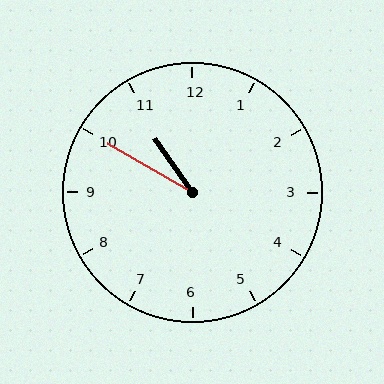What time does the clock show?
10:50.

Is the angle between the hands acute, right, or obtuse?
It is acute.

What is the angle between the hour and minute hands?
Approximately 25 degrees.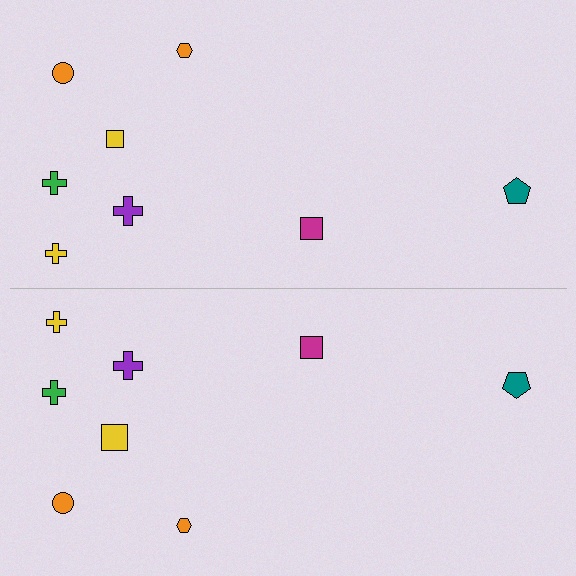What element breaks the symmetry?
The yellow square on the bottom side has a different size than its mirror counterpart.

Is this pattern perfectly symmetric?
No, the pattern is not perfectly symmetric. The yellow square on the bottom side has a different size than its mirror counterpart.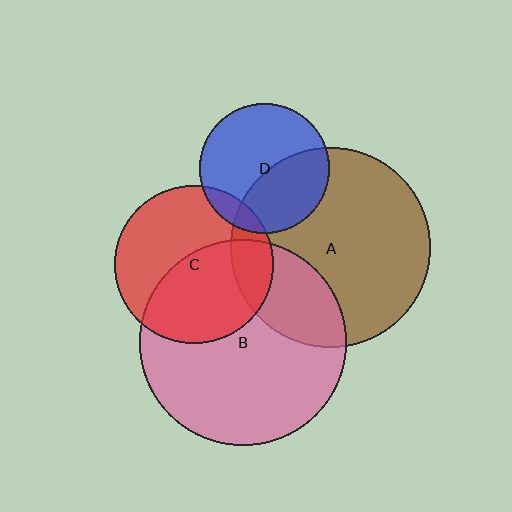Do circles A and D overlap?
Yes.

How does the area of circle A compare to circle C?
Approximately 1.6 times.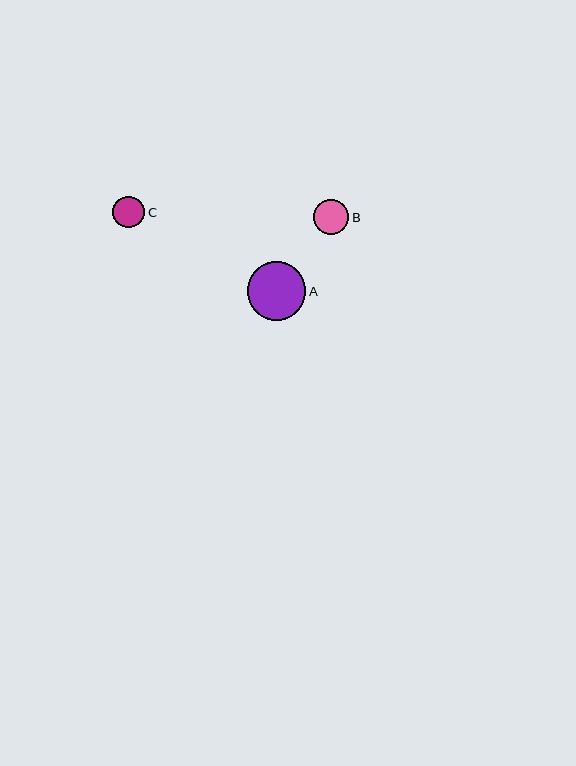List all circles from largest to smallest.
From largest to smallest: A, B, C.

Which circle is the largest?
Circle A is the largest with a size of approximately 59 pixels.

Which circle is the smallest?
Circle C is the smallest with a size of approximately 32 pixels.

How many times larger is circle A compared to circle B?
Circle A is approximately 1.7 times the size of circle B.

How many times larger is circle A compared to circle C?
Circle A is approximately 1.8 times the size of circle C.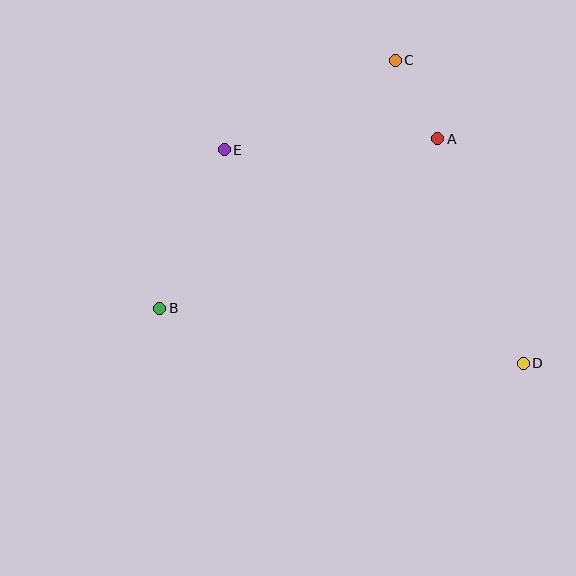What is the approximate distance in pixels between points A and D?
The distance between A and D is approximately 240 pixels.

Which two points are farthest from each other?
Points B and D are farthest from each other.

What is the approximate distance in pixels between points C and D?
The distance between C and D is approximately 329 pixels.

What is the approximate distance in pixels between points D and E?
The distance between D and E is approximately 368 pixels.